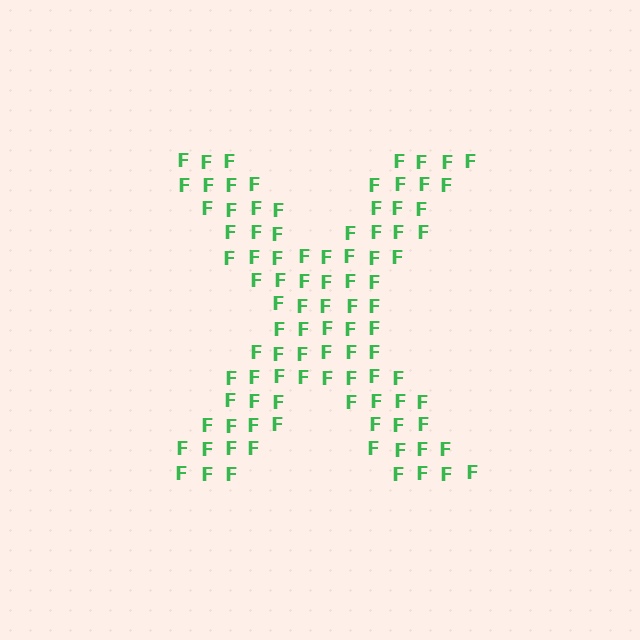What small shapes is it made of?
It is made of small letter F's.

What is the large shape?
The large shape is the letter X.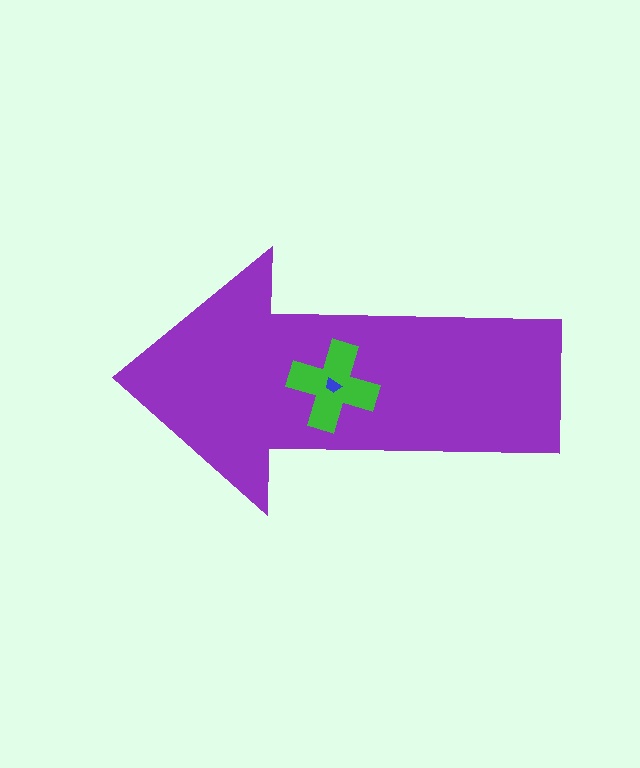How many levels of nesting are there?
3.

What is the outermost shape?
The purple arrow.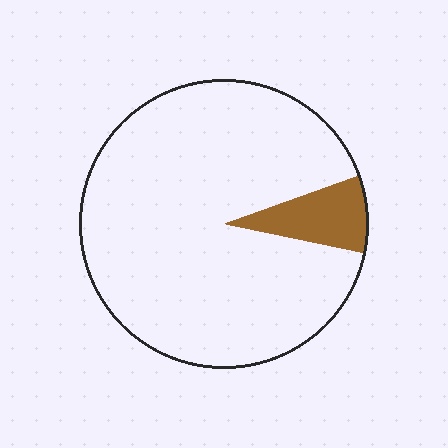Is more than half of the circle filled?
No.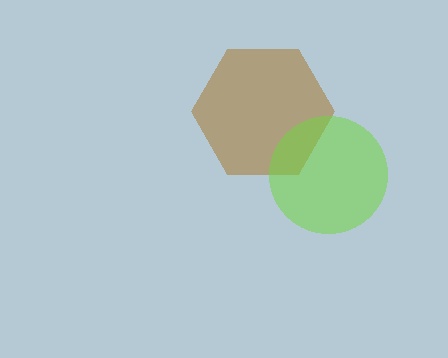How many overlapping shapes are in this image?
There are 2 overlapping shapes in the image.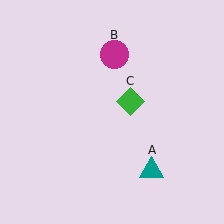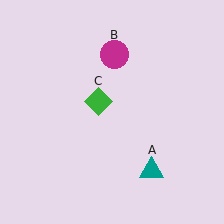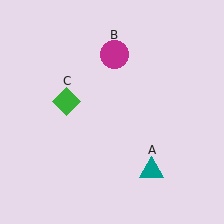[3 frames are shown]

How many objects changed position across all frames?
1 object changed position: green diamond (object C).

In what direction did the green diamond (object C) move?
The green diamond (object C) moved left.